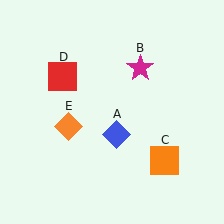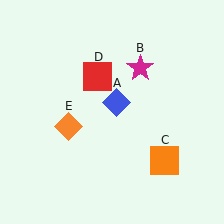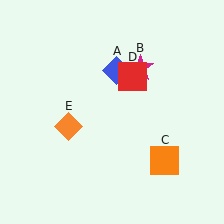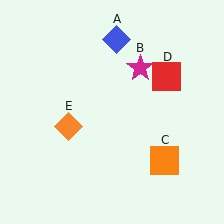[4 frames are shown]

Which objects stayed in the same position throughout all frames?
Magenta star (object B) and orange square (object C) and orange diamond (object E) remained stationary.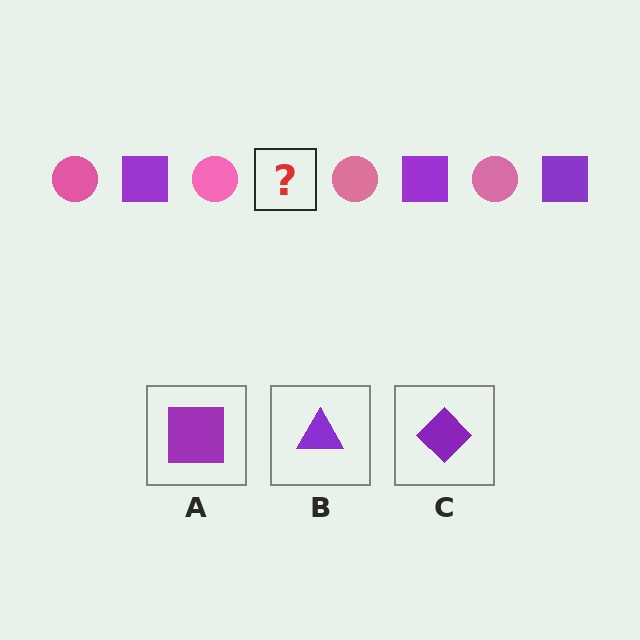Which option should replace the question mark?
Option A.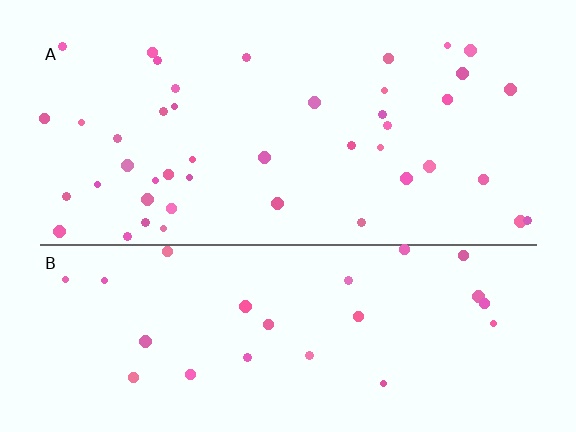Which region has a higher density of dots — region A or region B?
A (the top).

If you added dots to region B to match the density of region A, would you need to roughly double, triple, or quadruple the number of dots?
Approximately double.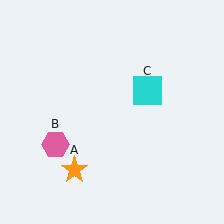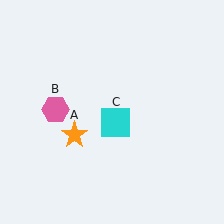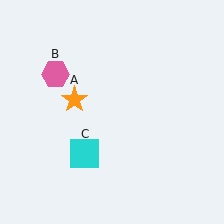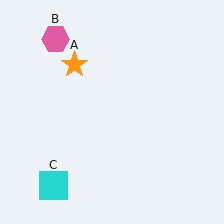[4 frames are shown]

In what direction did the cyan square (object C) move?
The cyan square (object C) moved down and to the left.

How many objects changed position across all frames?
3 objects changed position: orange star (object A), pink hexagon (object B), cyan square (object C).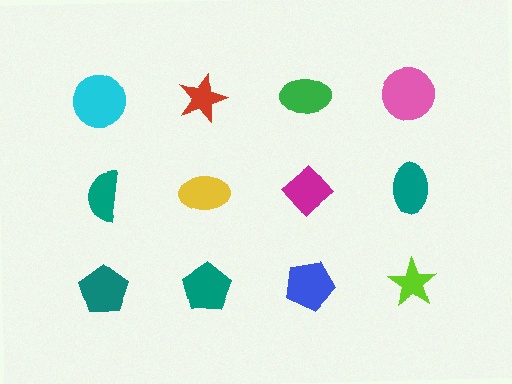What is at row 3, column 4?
A lime star.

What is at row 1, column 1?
A cyan circle.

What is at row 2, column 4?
A teal ellipse.